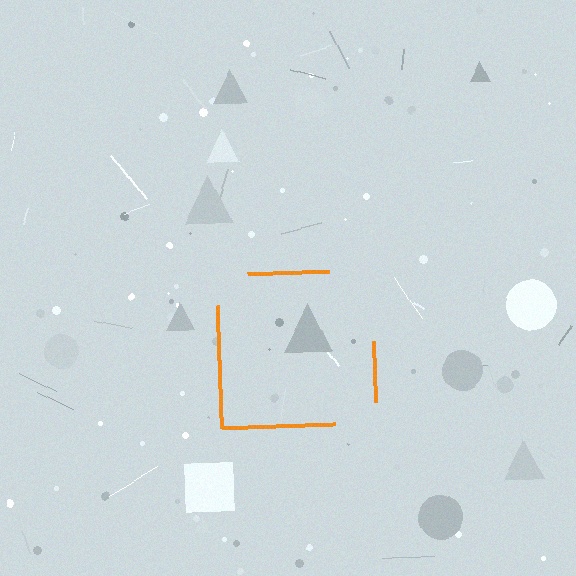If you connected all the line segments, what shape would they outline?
They would outline a square.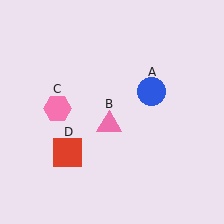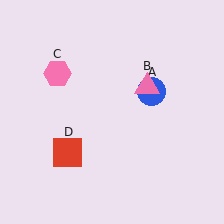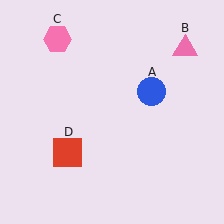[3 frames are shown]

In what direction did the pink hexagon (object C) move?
The pink hexagon (object C) moved up.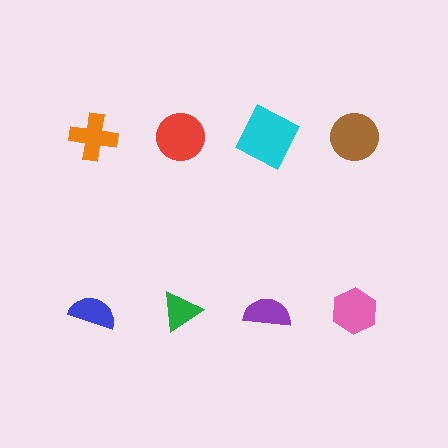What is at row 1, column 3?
A cyan square.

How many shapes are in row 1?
4 shapes.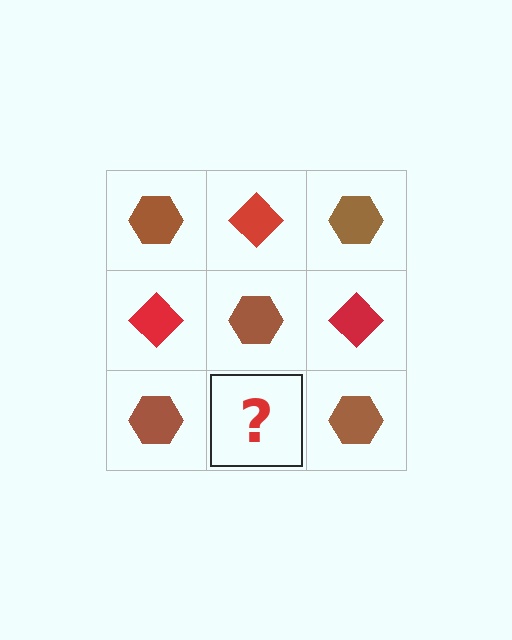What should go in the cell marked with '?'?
The missing cell should contain a red diamond.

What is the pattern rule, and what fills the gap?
The rule is that it alternates brown hexagon and red diamond in a checkerboard pattern. The gap should be filled with a red diamond.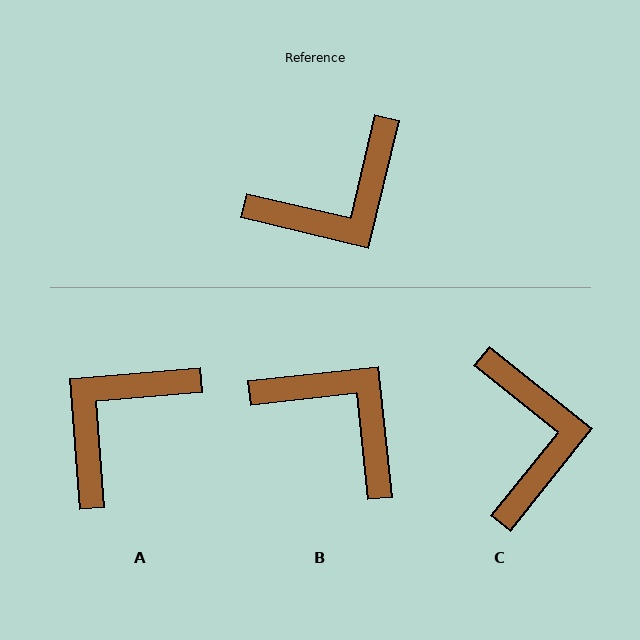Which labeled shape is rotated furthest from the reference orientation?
A, about 162 degrees away.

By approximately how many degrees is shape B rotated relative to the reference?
Approximately 110 degrees counter-clockwise.